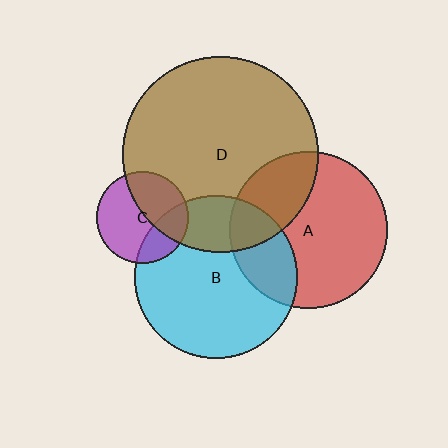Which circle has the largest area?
Circle D (brown).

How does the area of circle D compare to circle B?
Approximately 1.4 times.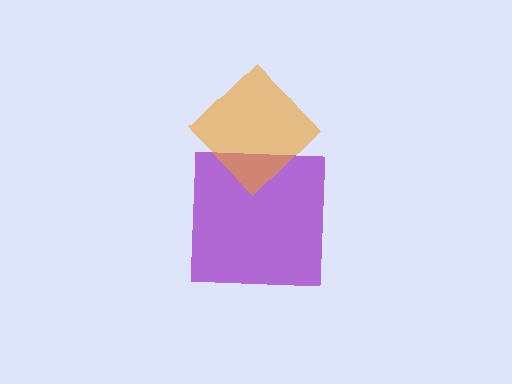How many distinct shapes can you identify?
There are 2 distinct shapes: a purple square, an orange diamond.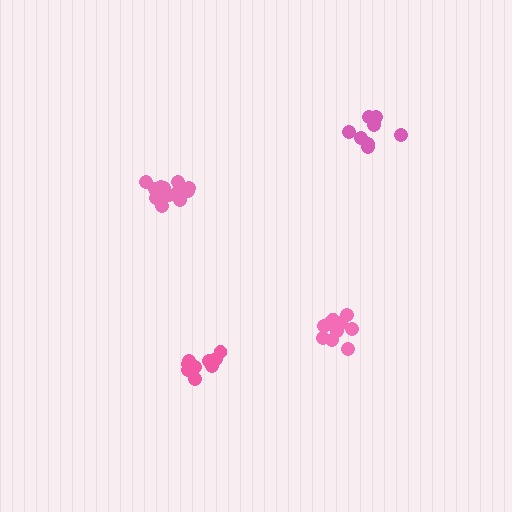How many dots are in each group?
Group 1: 9 dots, Group 2: 13 dots, Group 3: 9 dots, Group 4: 13 dots (44 total).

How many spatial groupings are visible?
There are 4 spatial groupings.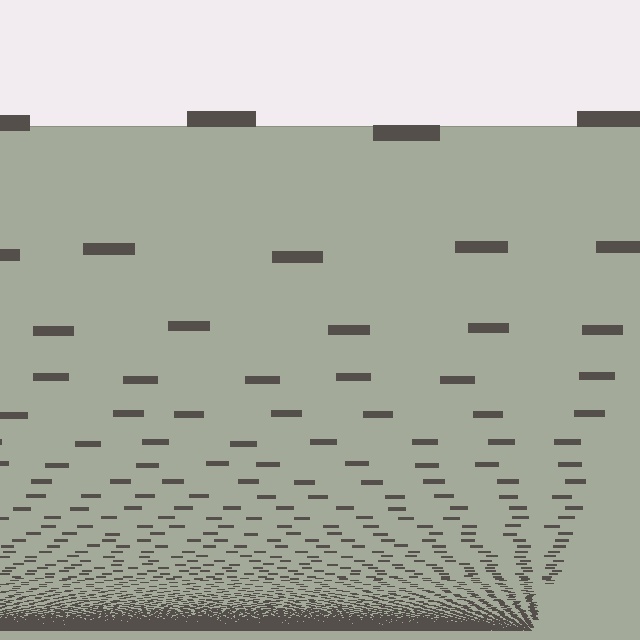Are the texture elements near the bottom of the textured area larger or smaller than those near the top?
Smaller. The gradient is inverted — elements near the bottom are smaller and denser.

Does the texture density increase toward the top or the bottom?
Density increases toward the bottom.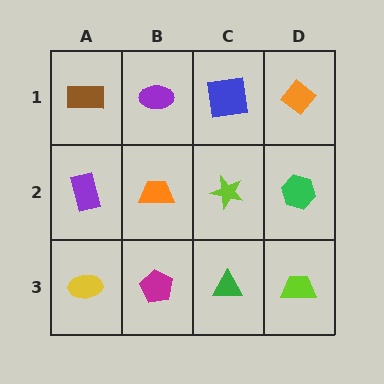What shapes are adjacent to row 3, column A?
A purple rectangle (row 2, column A), a magenta pentagon (row 3, column B).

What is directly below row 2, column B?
A magenta pentagon.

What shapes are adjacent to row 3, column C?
A lime star (row 2, column C), a magenta pentagon (row 3, column B), a lime trapezoid (row 3, column D).